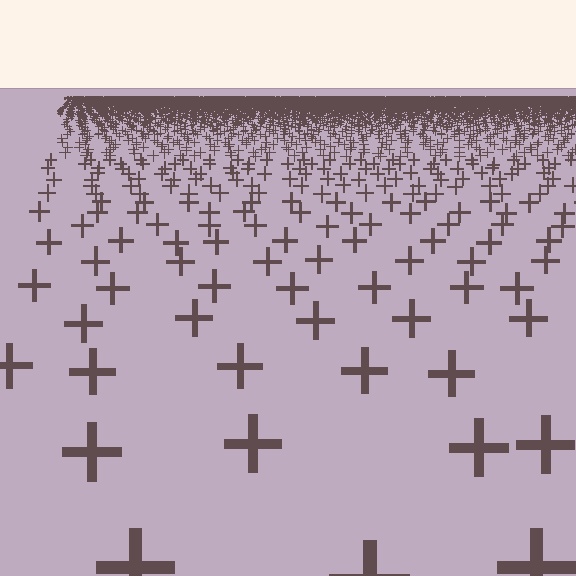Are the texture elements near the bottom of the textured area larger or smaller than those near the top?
Larger. Near the bottom, elements are closer to the viewer and appear at a bigger on-screen size.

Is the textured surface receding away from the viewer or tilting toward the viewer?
The surface is receding away from the viewer. Texture elements get smaller and denser toward the top.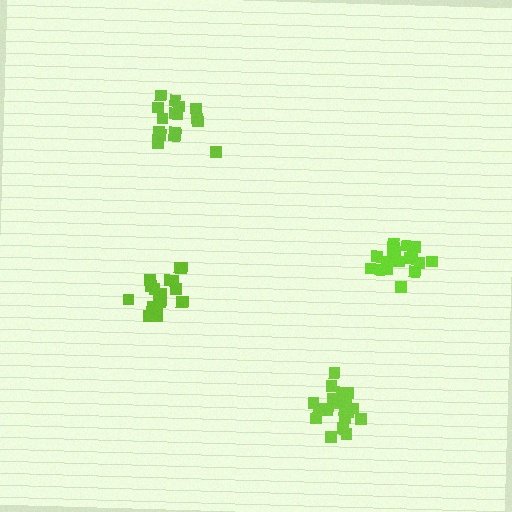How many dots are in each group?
Group 1: 21 dots, Group 2: 17 dots, Group 3: 19 dots, Group 4: 18 dots (75 total).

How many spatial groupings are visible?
There are 4 spatial groupings.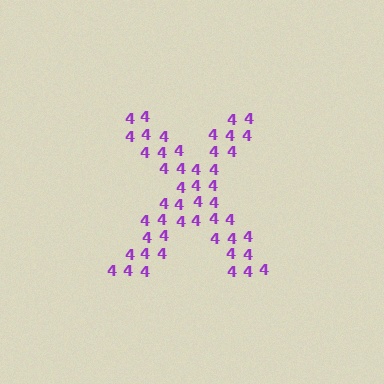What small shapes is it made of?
It is made of small digit 4's.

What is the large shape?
The large shape is the letter X.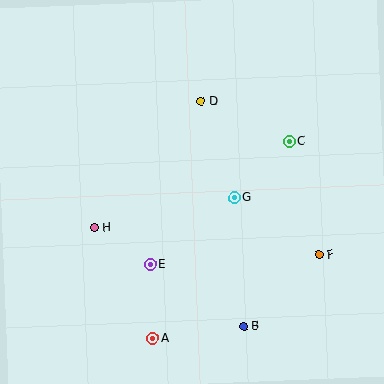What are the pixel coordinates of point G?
Point G is at (234, 198).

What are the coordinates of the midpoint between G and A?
The midpoint between G and A is at (193, 268).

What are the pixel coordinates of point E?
Point E is at (150, 265).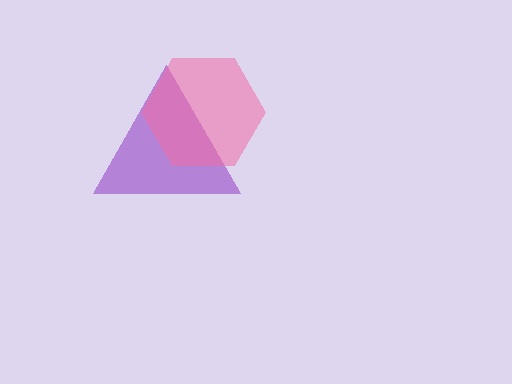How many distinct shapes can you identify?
There are 2 distinct shapes: a purple triangle, a pink hexagon.